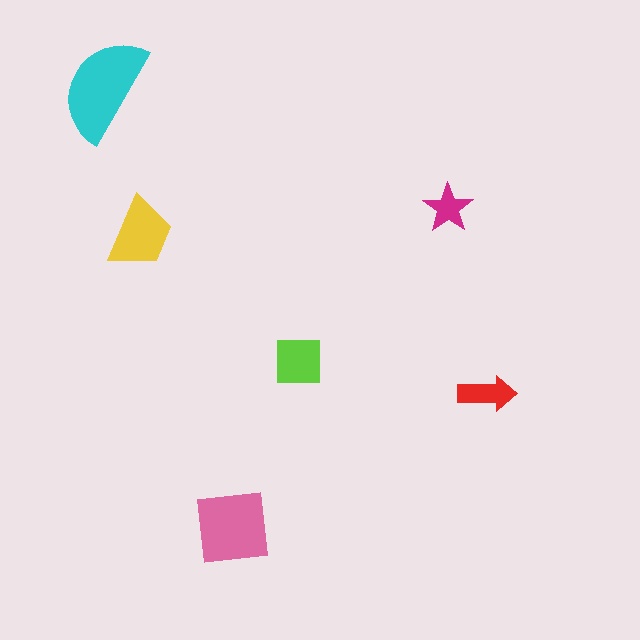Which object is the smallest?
The magenta star.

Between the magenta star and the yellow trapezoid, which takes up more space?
The yellow trapezoid.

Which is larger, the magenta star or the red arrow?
The red arrow.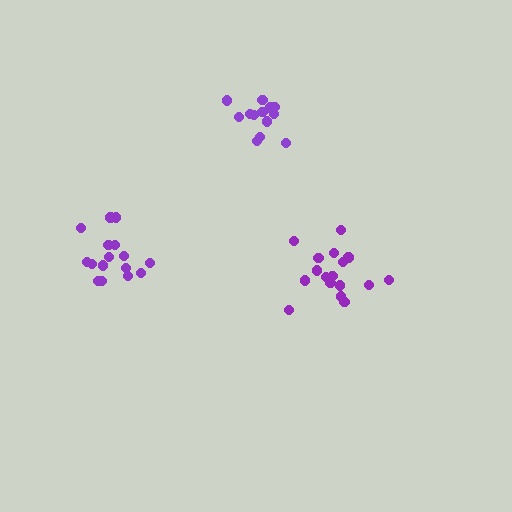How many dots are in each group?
Group 1: 14 dots, Group 2: 17 dots, Group 3: 16 dots (47 total).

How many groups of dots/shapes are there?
There are 3 groups.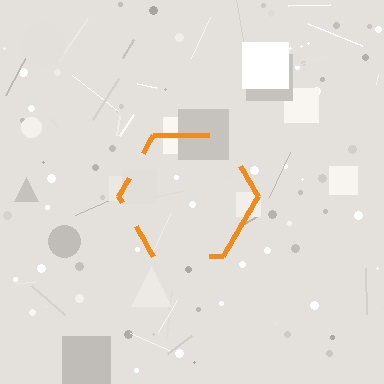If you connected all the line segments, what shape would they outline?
They would outline a hexagon.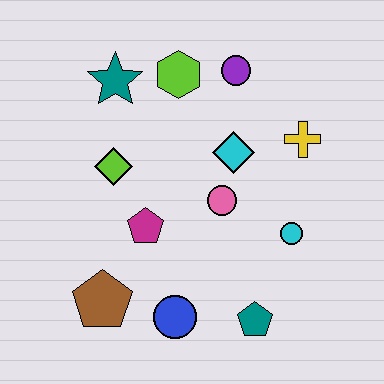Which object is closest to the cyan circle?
The pink circle is closest to the cyan circle.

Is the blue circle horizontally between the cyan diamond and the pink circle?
No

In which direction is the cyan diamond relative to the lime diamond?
The cyan diamond is to the right of the lime diamond.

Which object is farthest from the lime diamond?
The teal pentagon is farthest from the lime diamond.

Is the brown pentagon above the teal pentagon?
Yes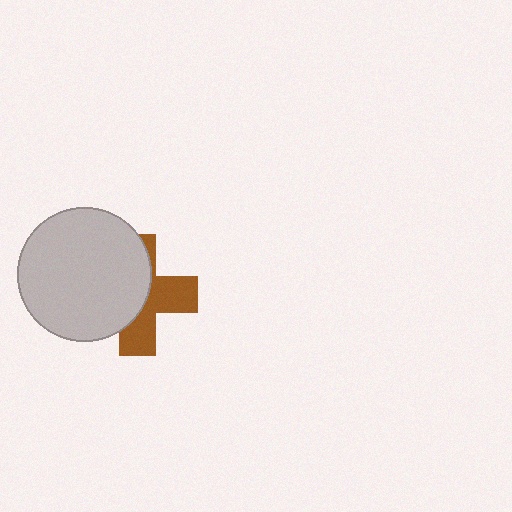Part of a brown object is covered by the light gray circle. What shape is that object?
It is a cross.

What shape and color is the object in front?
The object in front is a light gray circle.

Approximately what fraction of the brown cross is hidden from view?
Roughly 54% of the brown cross is hidden behind the light gray circle.